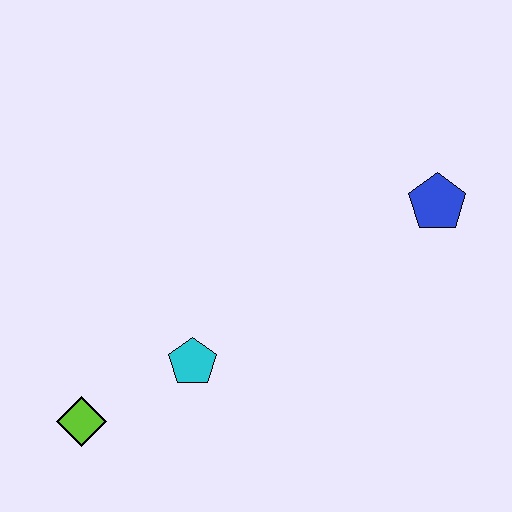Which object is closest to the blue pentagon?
The cyan pentagon is closest to the blue pentagon.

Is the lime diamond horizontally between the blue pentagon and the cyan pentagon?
No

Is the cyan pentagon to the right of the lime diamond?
Yes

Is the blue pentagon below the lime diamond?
No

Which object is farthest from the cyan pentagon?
The blue pentagon is farthest from the cyan pentagon.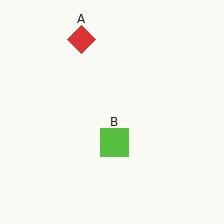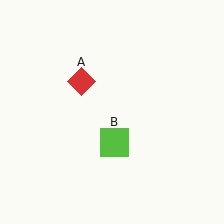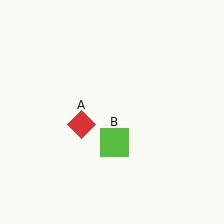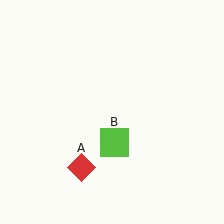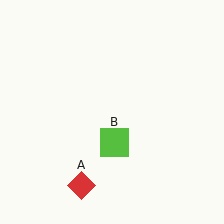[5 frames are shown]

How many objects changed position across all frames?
1 object changed position: red diamond (object A).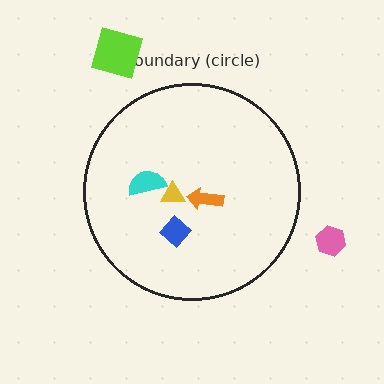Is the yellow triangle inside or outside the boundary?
Inside.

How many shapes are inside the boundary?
4 inside, 2 outside.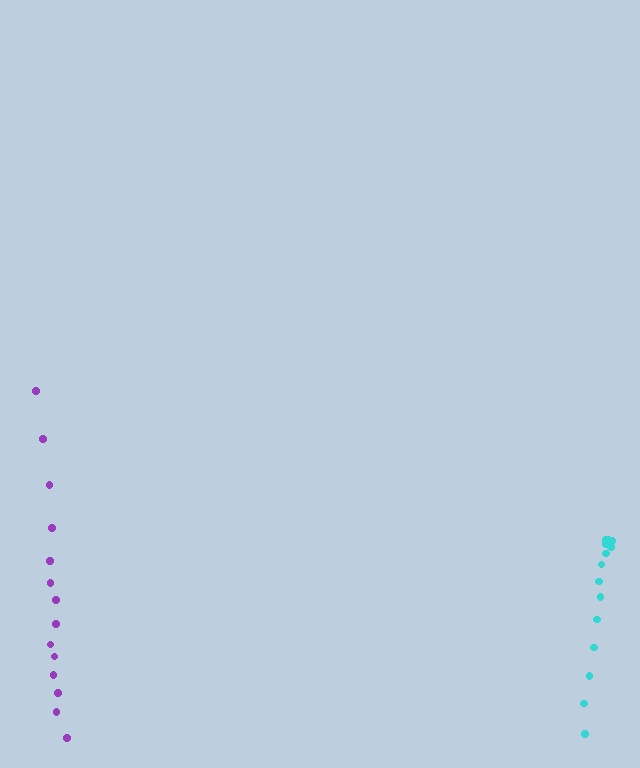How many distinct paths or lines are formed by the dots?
There are 2 distinct paths.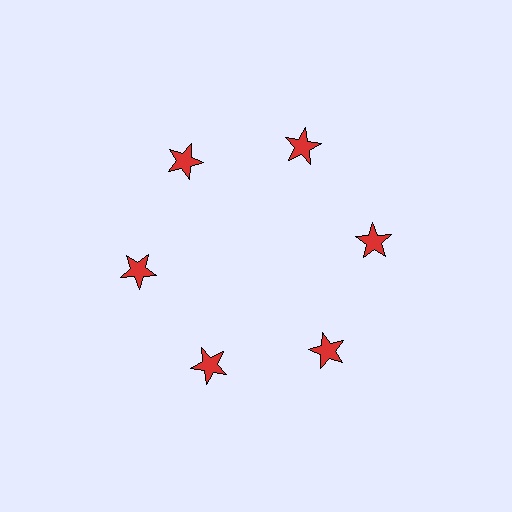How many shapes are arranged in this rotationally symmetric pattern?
There are 6 shapes, arranged in 6 groups of 1.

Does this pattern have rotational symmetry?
Yes, this pattern has 6-fold rotational symmetry. It looks the same after rotating 60 degrees around the center.